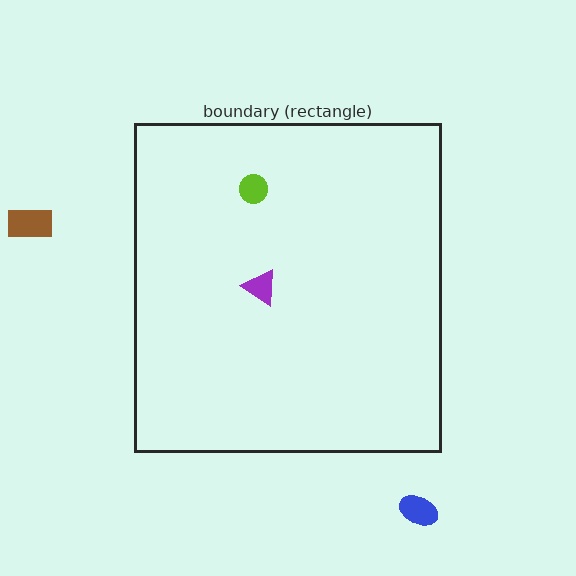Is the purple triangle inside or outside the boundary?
Inside.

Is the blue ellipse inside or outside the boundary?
Outside.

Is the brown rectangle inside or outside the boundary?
Outside.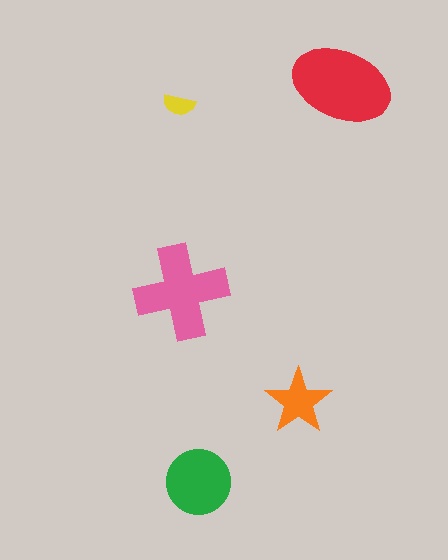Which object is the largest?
The red ellipse.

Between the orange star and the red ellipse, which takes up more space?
The red ellipse.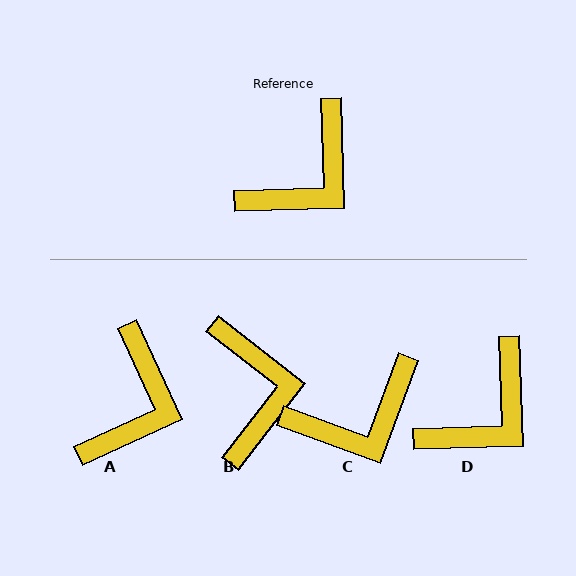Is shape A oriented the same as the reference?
No, it is off by about 23 degrees.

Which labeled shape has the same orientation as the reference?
D.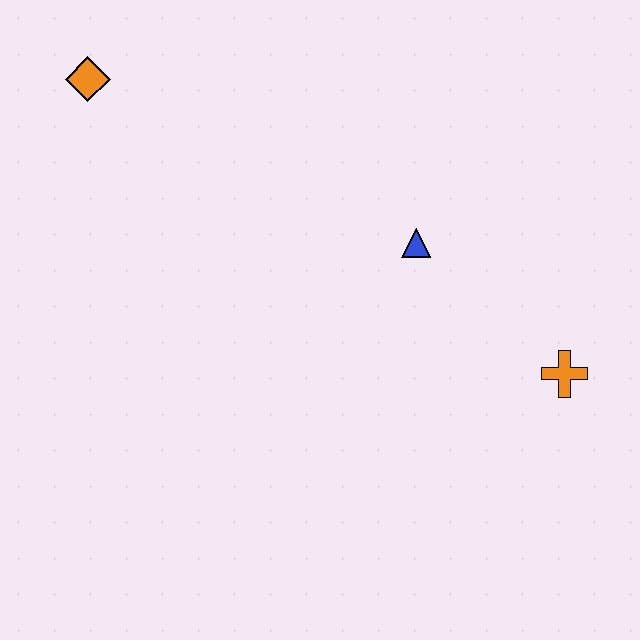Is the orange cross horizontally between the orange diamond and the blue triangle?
No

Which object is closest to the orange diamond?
The blue triangle is closest to the orange diamond.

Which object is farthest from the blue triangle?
The orange diamond is farthest from the blue triangle.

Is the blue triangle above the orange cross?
Yes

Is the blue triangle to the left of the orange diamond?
No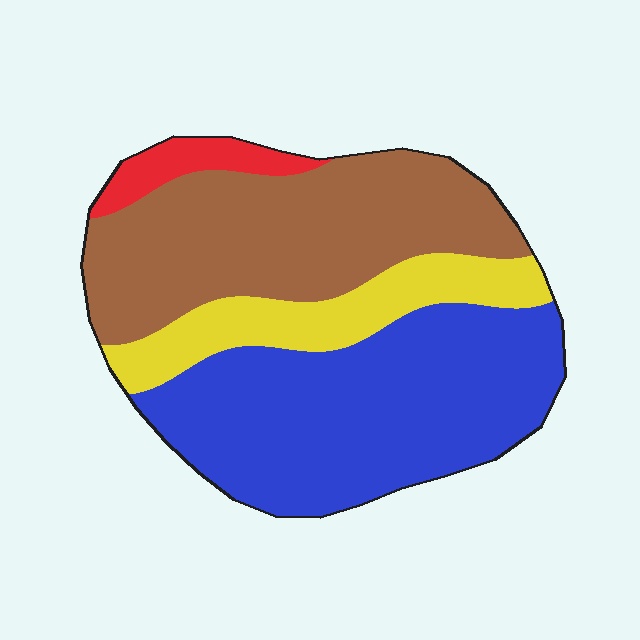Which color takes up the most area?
Blue, at roughly 45%.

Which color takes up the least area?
Red, at roughly 5%.